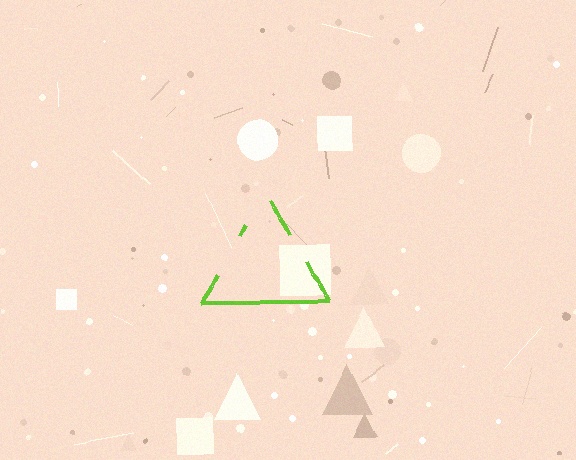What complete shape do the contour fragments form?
The contour fragments form a triangle.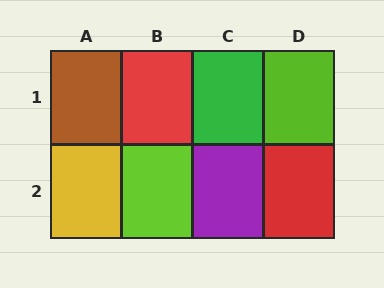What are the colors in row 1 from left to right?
Brown, red, green, lime.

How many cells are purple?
1 cell is purple.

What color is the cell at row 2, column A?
Yellow.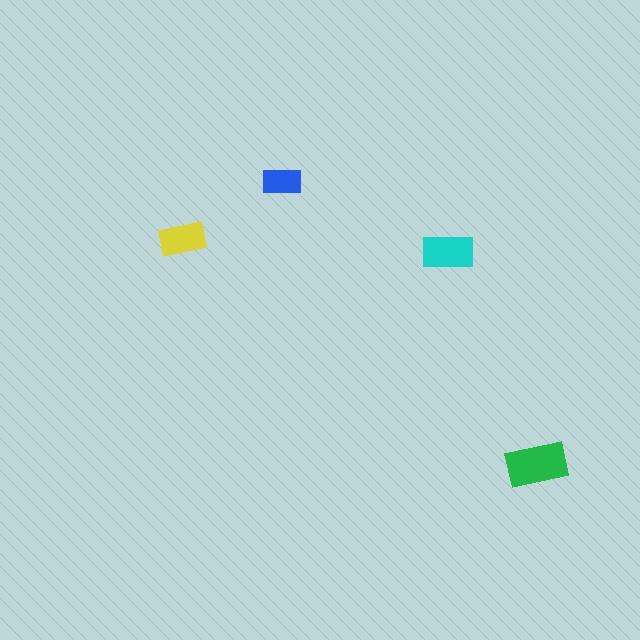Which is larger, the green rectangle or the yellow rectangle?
The green one.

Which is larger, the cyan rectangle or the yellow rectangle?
The cyan one.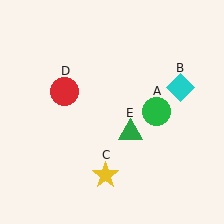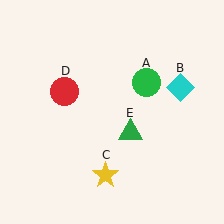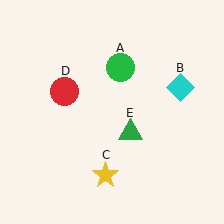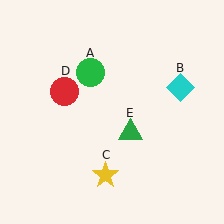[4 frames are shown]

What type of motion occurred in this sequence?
The green circle (object A) rotated counterclockwise around the center of the scene.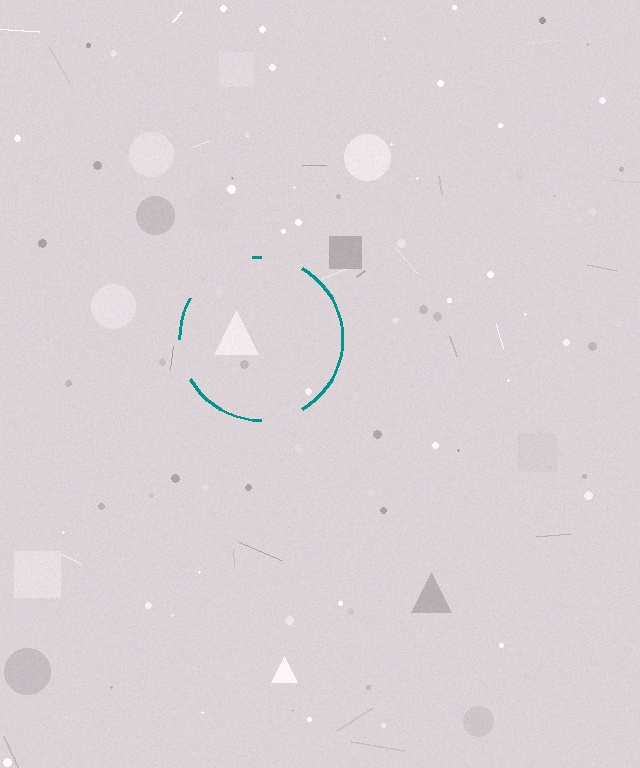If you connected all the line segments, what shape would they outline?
They would outline a circle.